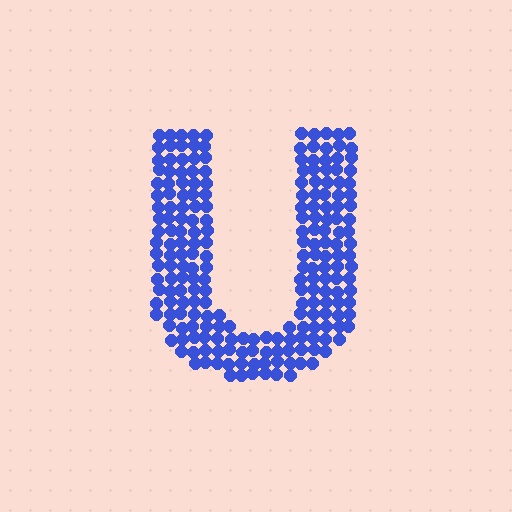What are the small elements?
The small elements are circles.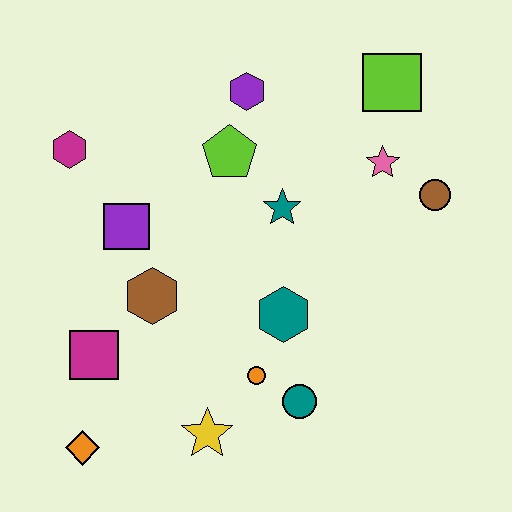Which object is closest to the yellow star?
The orange circle is closest to the yellow star.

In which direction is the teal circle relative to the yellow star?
The teal circle is to the right of the yellow star.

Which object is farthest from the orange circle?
The lime square is farthest from the orange circle.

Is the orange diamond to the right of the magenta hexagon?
Yes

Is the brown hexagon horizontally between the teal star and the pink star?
No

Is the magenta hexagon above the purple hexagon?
No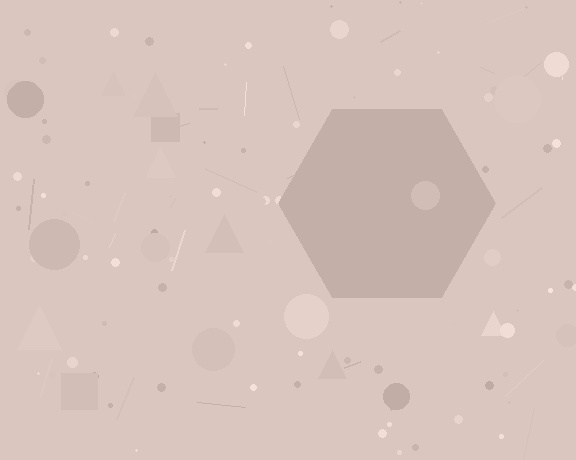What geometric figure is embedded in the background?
A hexagon is embedded in the background.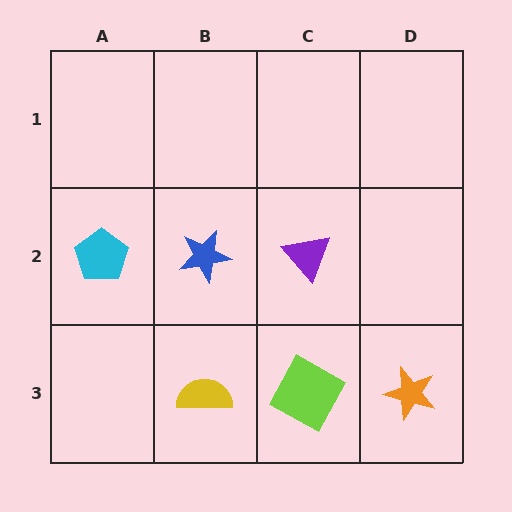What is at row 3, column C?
A lime square.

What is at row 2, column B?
A blue star.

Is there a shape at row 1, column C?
No, that cell is empty.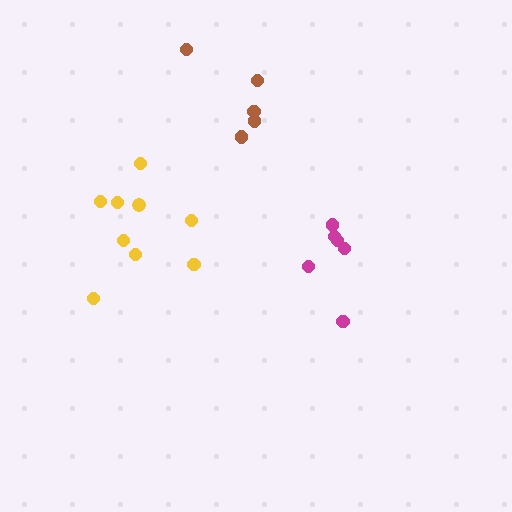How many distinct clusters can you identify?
There are 3 distinct clusters.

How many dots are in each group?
Group 1: 5 dots, Group 2: 9 dots, Group 3: 6 dots (20 total).